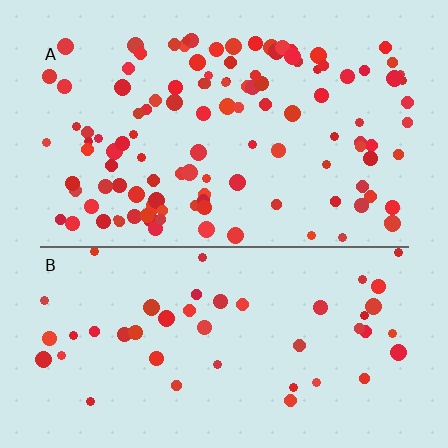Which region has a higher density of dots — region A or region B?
A (the top).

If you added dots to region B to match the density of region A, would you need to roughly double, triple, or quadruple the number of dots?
Approximately triple.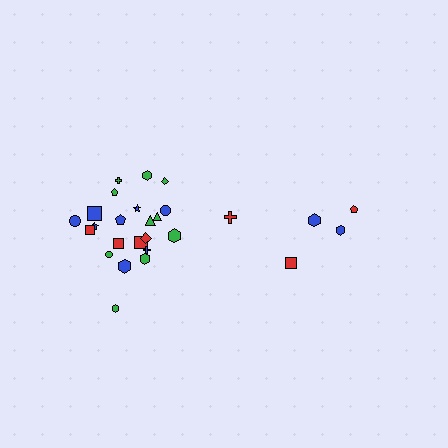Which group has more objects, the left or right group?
The left group.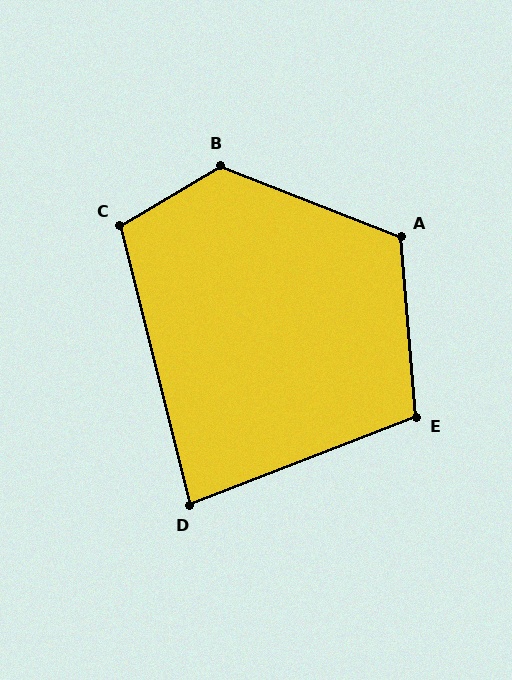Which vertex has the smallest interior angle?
D, at approximately 83 degrees.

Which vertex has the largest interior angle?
B, at approximately 128 degrees.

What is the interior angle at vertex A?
Approximately 116 degrees (obtuse).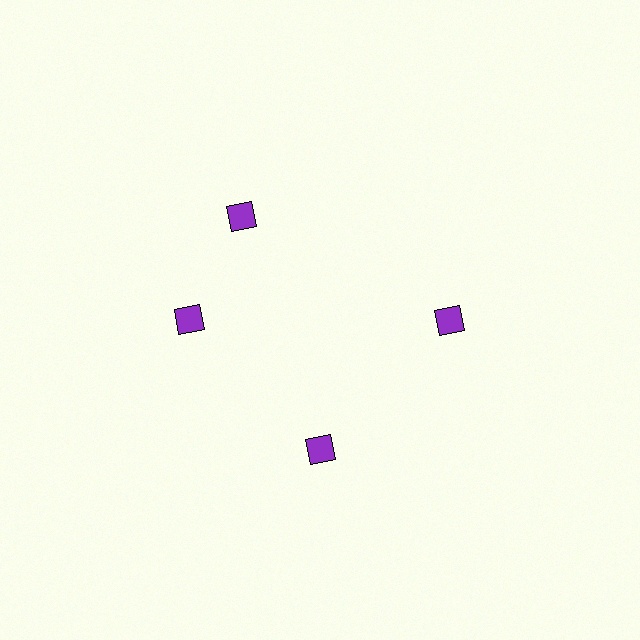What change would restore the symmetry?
The symmetry would be restored by rotating it back into even spacing with its neighbors so that all 4 diamonds sit at equal angles and equal distance from the center.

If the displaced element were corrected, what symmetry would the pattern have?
It would have 4-fold rotational symmetry — the pattern would map onto itself every 90 degrees.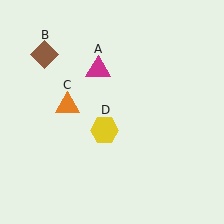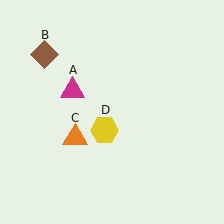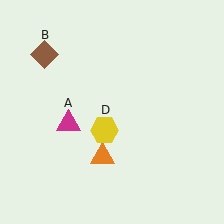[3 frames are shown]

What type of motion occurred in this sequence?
The magenta triangle (object A), orange triangle (object C) rotated counterclockwise around the center of the scene.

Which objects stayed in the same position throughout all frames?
Brown diamond (object B) and yellow hexagon (object D) remained stationary.